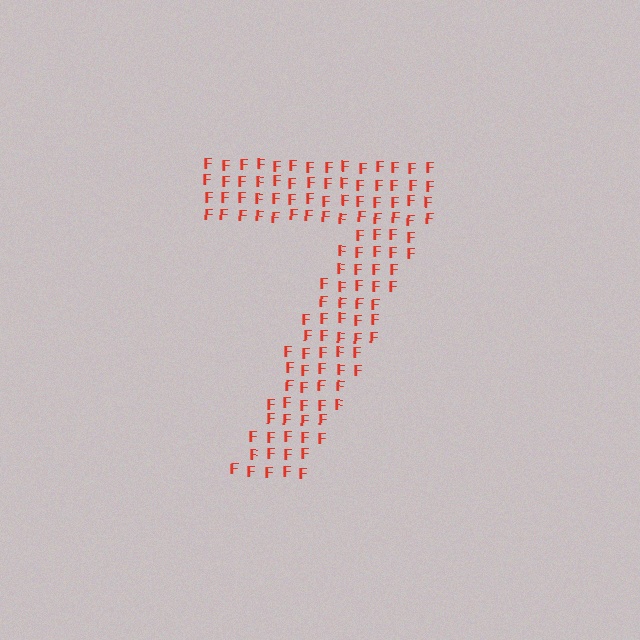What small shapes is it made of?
It is made of small letter F's.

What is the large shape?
The large shape is the digit 7.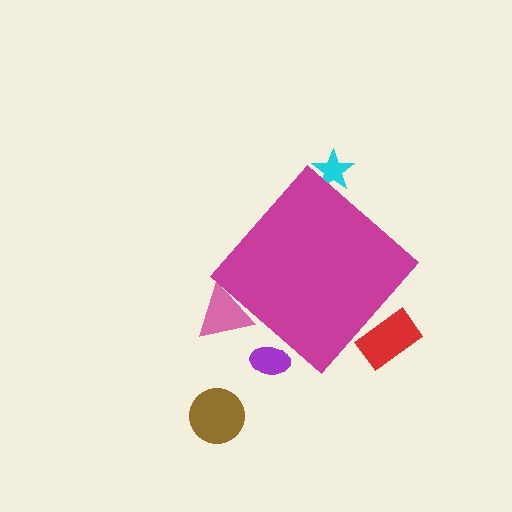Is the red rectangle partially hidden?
Yes, the red rectangle is partially hidden behind the magenta diamond.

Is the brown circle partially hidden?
No, the brown circle is fully visible.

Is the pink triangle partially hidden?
Yes, the pink triangle is partially hidden behind the magenta diamond.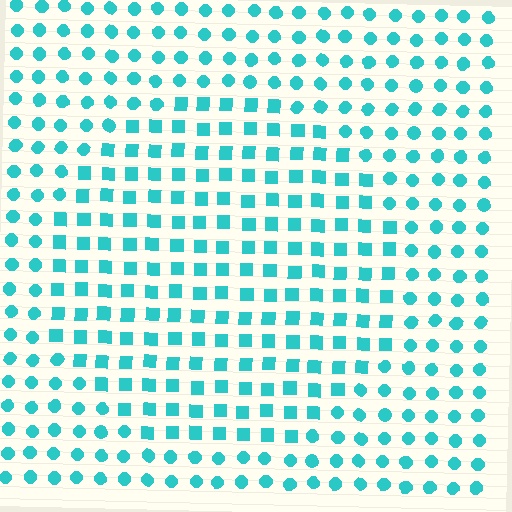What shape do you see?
I see a circle.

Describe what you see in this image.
The image is filled with small cyan elements arranged in a uniform grid. A circle-shaped region contains squares, while the surrounding area contains circles. The boundary is defined purely by the change in element shape.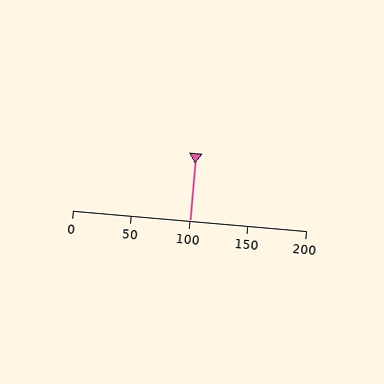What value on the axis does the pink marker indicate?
The marker indicates approximately 100.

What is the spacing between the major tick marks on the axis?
The major ticks are spaced 50 apart.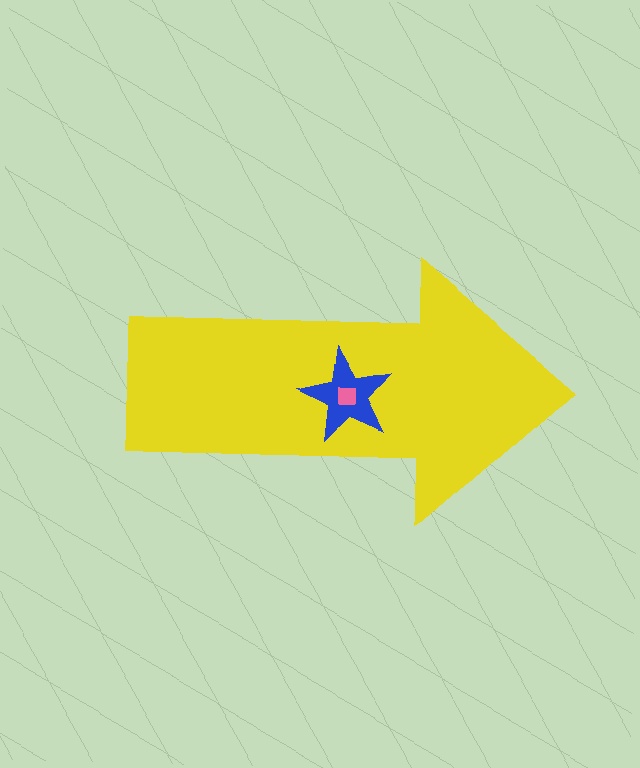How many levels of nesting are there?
3.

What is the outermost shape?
The yellow arrow.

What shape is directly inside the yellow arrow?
The blue star.